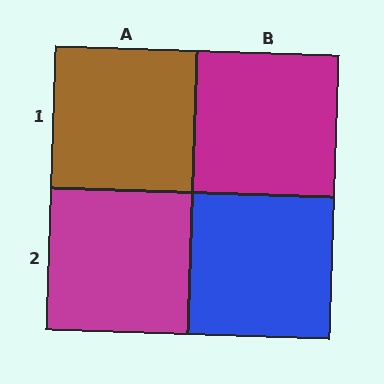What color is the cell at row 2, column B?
Blue.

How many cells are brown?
1 cell is brown.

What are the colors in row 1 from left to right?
Brown, magenta.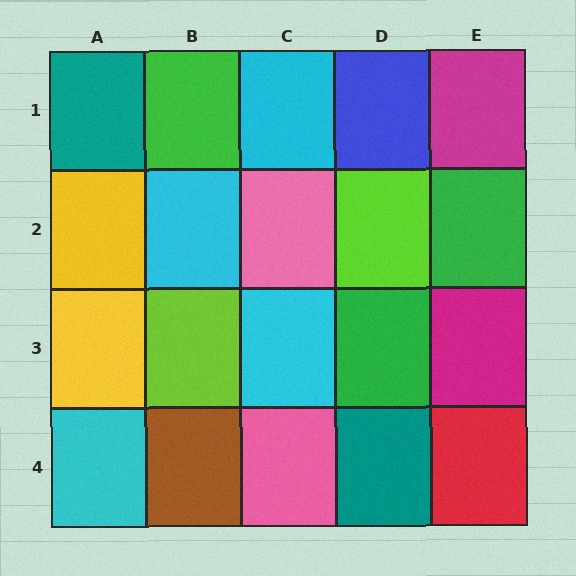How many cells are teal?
2 cells are teal.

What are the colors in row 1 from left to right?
Teal, green, cyan, blue, magenta.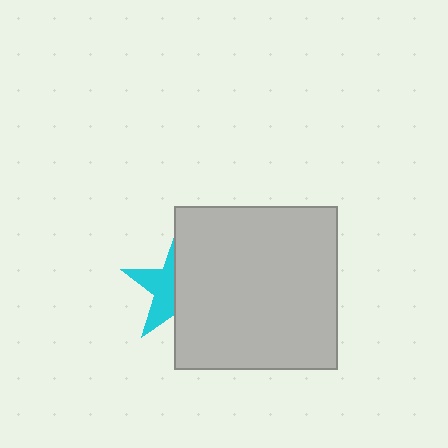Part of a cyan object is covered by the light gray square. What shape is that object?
It is a star.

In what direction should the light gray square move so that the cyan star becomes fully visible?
The light gray square should move right. That is the shortest direction to clear the overlap and leave the cyan star fully visible.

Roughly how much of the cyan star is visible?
A small part of it is visible (roughly 42%).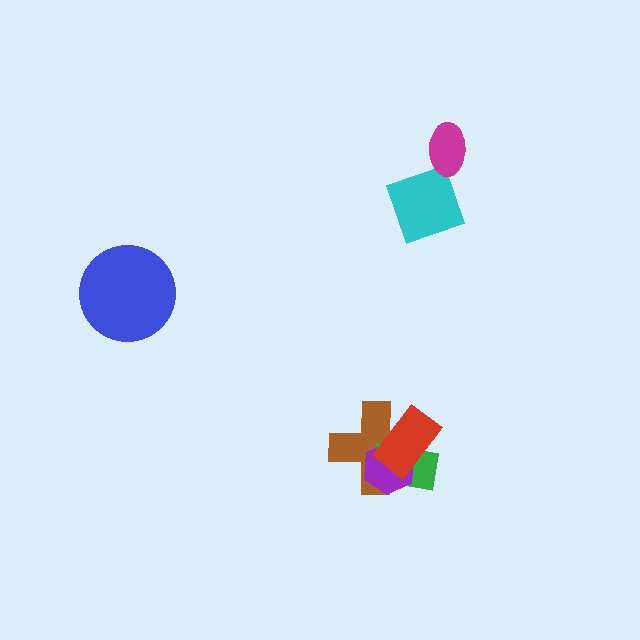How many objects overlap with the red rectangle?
3 objects overlap with the red rectangle.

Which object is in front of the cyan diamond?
The magenta ellipse is in front of the cyan diamond.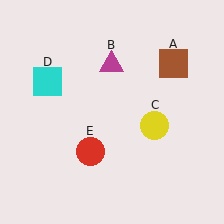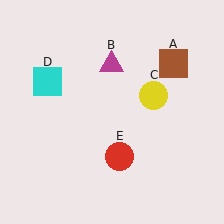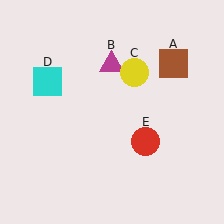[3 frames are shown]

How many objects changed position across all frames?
2 objects changed position: yellow circle (object C), red circle (object E).